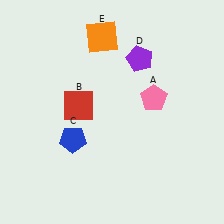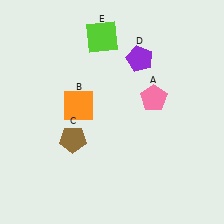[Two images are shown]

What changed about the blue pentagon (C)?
In Image 1, C is blue. In Image 2, it changed to brown.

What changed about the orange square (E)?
In Image 1, E is orange. In Image 2, it changed to lime.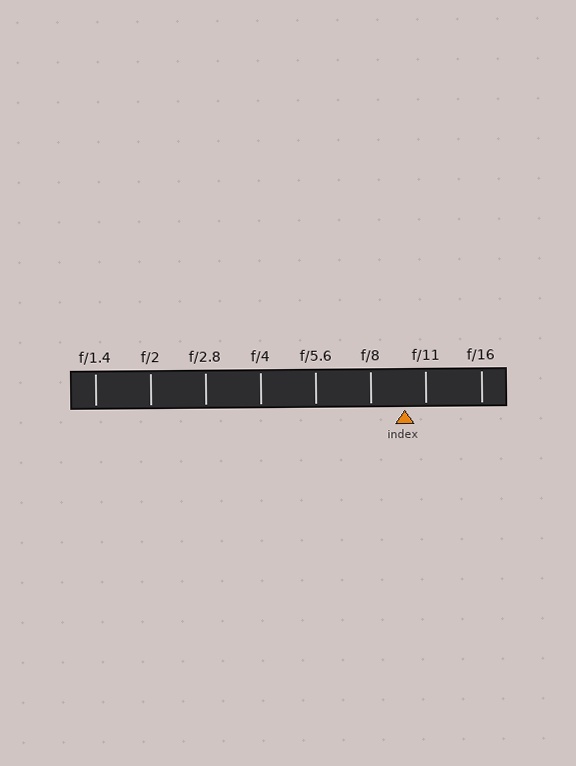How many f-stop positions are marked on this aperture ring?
There are 8 f-stop positions marked.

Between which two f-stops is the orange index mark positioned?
The index mark is between f/8 and f/11.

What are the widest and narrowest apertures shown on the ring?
The widest aperture shown is f/1.4 and the narrowest is f/16.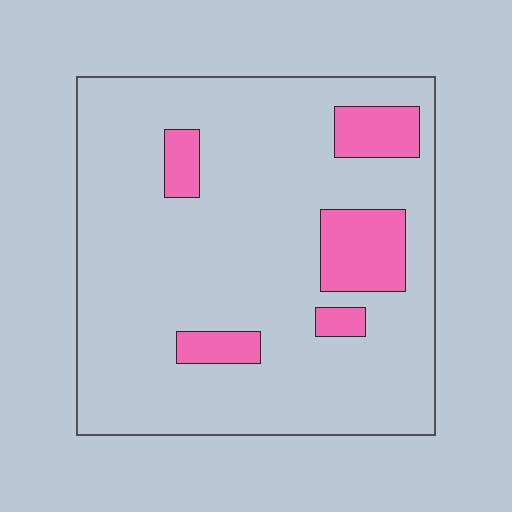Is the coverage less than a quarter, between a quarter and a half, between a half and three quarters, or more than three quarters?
Less than a quarter.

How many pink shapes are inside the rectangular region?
5.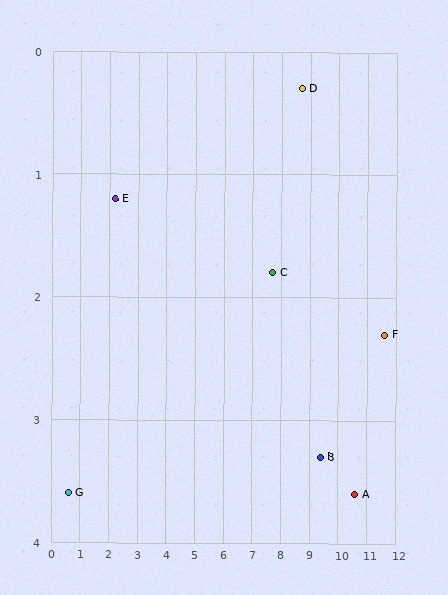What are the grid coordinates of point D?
Point D is at approximately (8.7, 0.3).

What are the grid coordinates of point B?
Point B is at approximately (9.4, 3.3).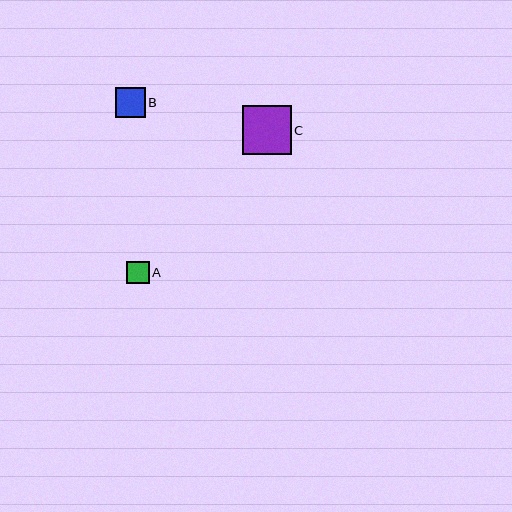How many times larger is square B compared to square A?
Square B is approximately 1.4 times the size of square A.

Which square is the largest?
Square C is the largest with a size of approximately 49 pixels.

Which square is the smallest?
Square A is the smallest with a size of approximately 22 pixels.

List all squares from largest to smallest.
From largest to smallest: C, B, A.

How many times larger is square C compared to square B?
Square C is approximately 1.6 times the size of square B.